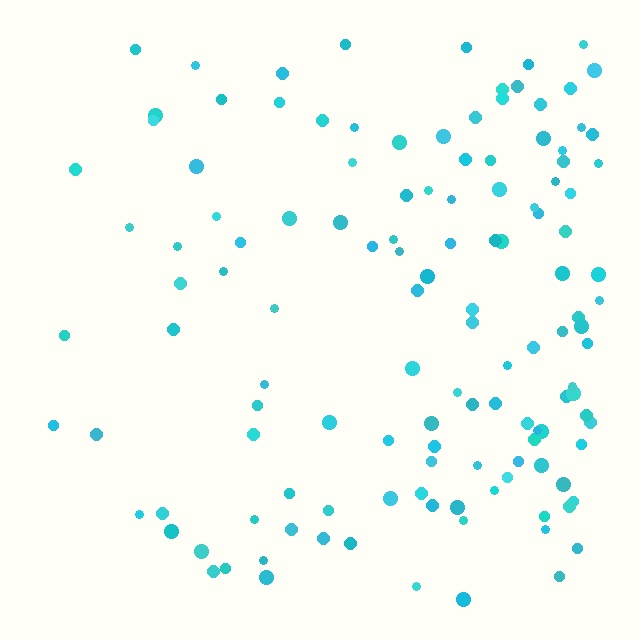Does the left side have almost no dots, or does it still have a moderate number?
Still a moderate number, just noticeably fewer than the right.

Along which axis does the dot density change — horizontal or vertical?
Horizontal.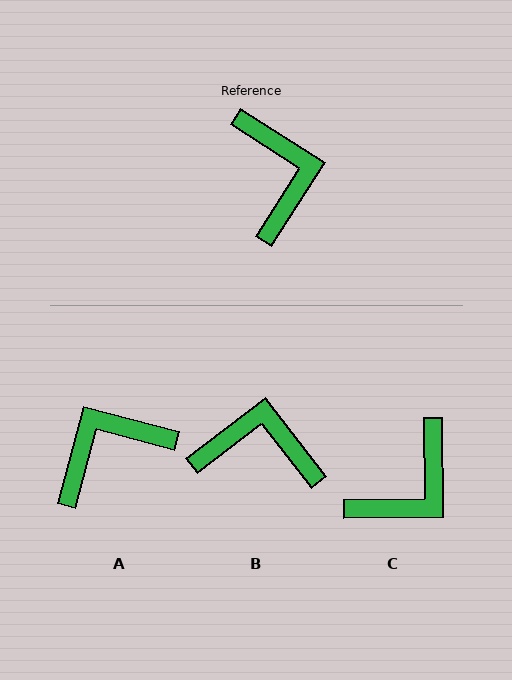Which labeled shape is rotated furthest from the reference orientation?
A, about 108 degrees away.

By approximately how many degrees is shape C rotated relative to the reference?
Approximately 57 degrees clockwise.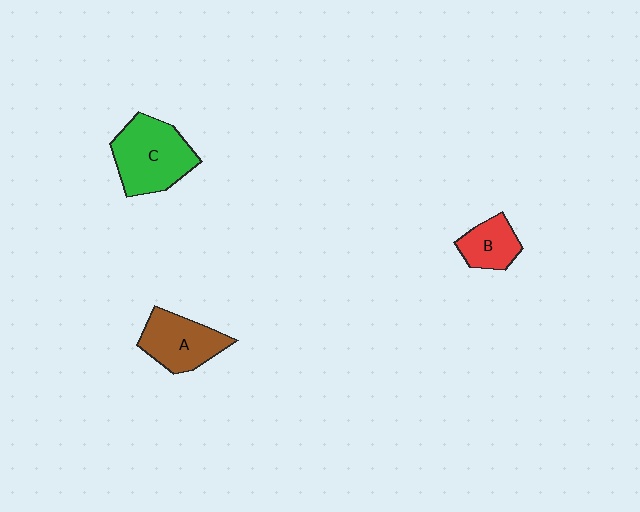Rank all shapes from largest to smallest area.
From largest to smallest: C (green), A (brown), B (red).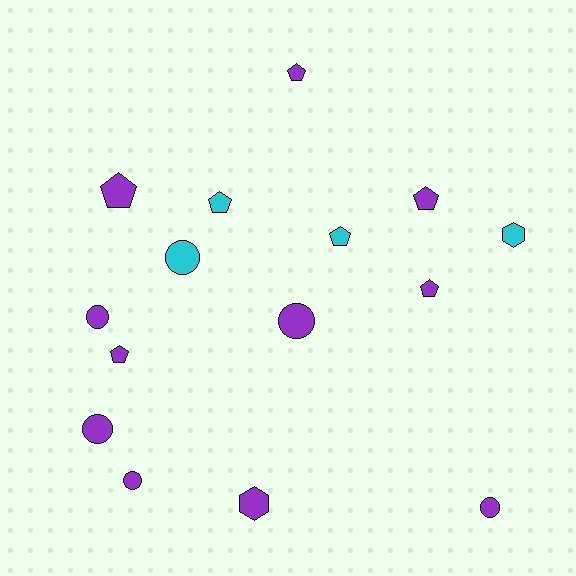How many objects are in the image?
There are 15 objects.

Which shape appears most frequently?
Pentagon, with 7 objects.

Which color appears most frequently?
Purple, with 11 objects.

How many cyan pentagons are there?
There are 2 cyan pentagons.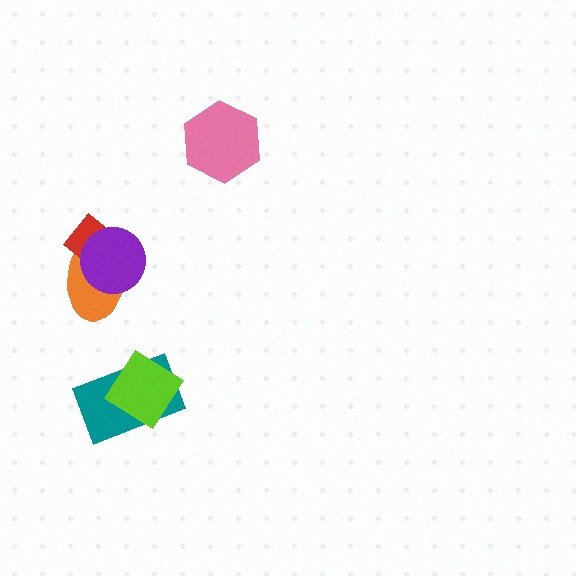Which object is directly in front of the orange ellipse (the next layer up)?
The red rectangle is directly in front of the orange ellipse.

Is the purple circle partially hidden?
No, no other shape covers it.